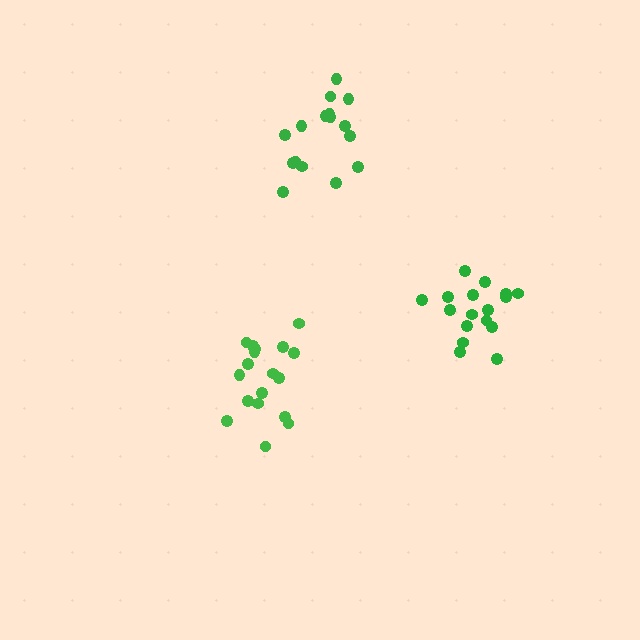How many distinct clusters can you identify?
There are 3 distinct clusters.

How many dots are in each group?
Group 1: 18 dots, Group 2: 17 dots, Group 3: 16 dots (51 total).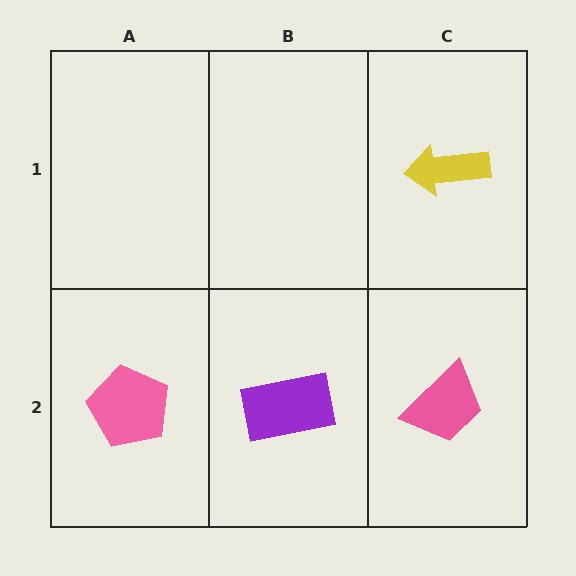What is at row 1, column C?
A yellow arrow.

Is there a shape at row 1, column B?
No, that cell is empty.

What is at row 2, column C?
A pink trapezoid.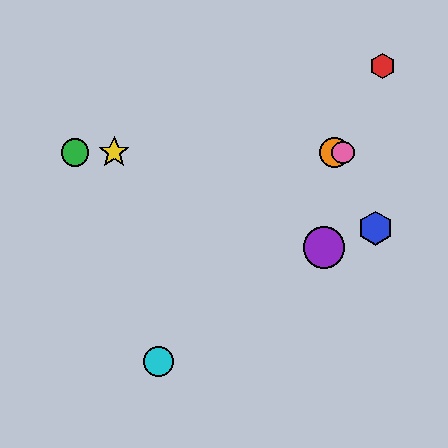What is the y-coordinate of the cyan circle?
The cyan circle is at y≈362.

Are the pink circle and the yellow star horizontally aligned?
Yes, both are at y≈152.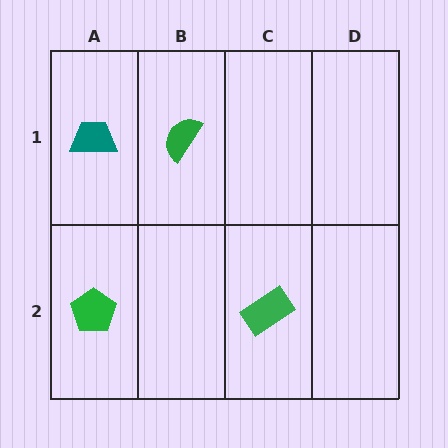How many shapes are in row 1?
2 shapes.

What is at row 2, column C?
A green rectangle.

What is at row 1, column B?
A green semicircle.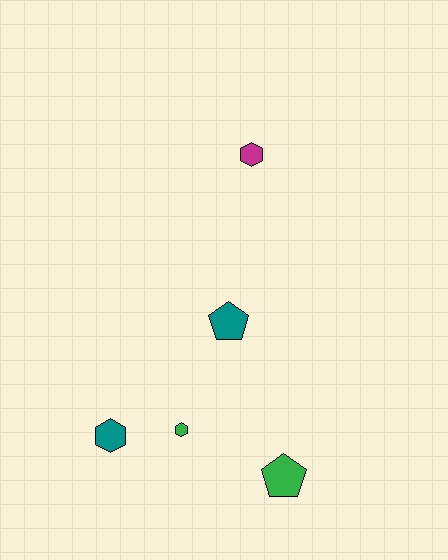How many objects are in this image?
There are 5 objects.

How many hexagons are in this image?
There are 3 hexagons.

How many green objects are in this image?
There are 2 green objects.